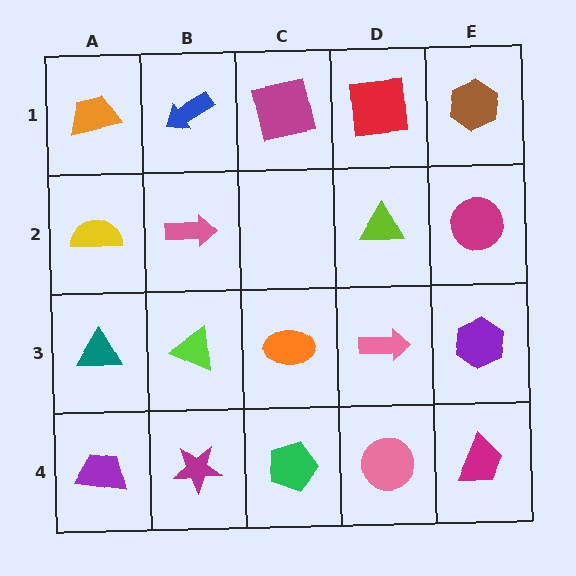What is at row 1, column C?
A magenta square.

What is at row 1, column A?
An orange trapezoid.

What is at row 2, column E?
A magenta circle.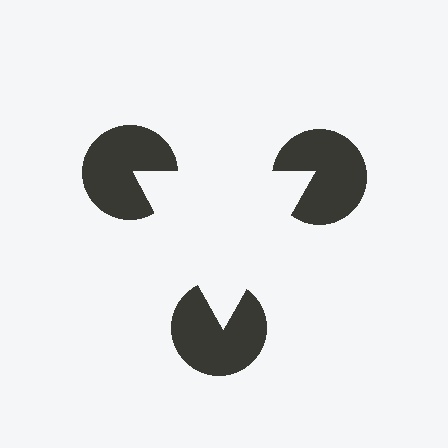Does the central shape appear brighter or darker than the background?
It typically appears slightly brighter than the background, even though no actual brightness change is drawn.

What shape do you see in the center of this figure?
An illusory triangle — its edges are inferred from the aligned wedge cuts in the pac-man discs, not physically drawn.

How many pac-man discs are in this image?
There are 3 — one at each vertex of the illusory triangle.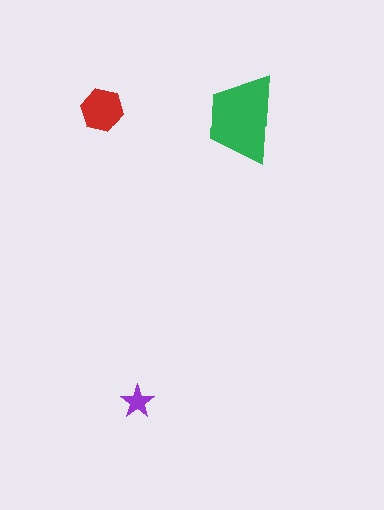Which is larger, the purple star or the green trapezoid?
The green trapezoid.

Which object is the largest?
The green trapezoid.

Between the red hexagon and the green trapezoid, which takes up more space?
The green trapezoid.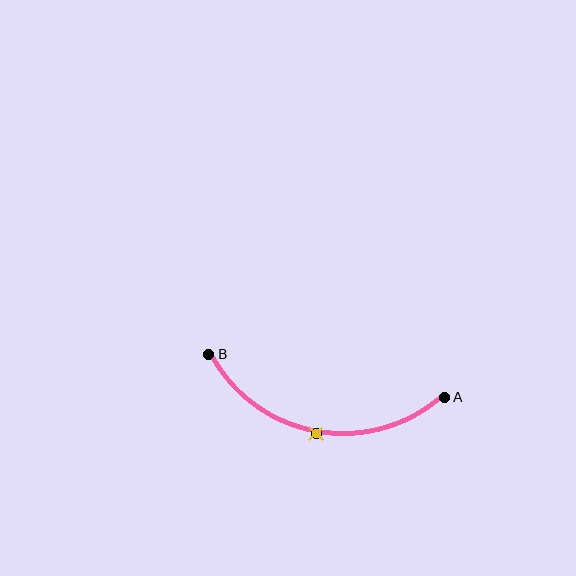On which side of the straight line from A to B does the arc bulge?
The arc bulges below the straight line connecting A and B.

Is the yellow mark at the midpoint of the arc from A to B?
Yes. The yellow mark lies on the arc at equal arc-length from both A and B — it is the arc midpoint.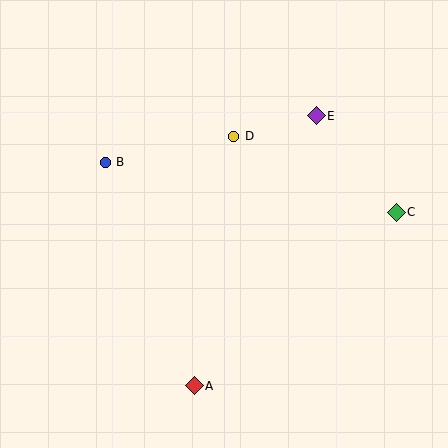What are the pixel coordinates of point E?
Point E is at (316, 116).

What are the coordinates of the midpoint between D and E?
The midpoint between D and E is at (275, 126).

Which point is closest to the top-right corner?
Point E is closest to the top-right corner.